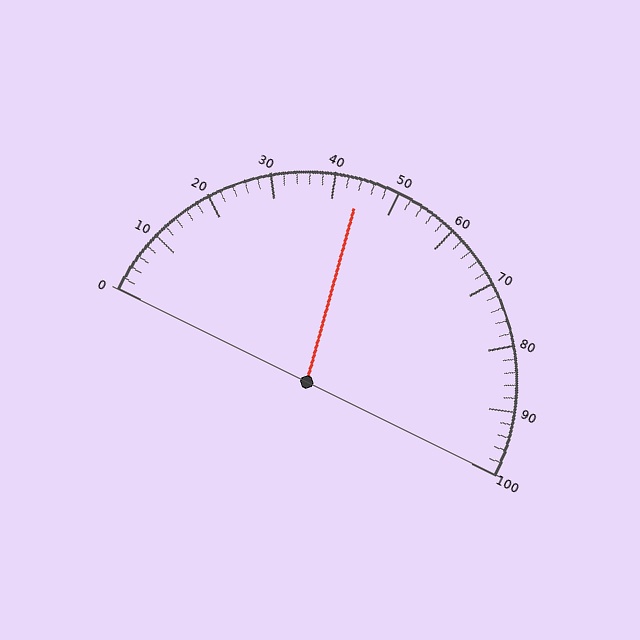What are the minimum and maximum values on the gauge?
The gauge ranges from 0 to 100.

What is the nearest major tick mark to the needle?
The nearest major tick mark is 40.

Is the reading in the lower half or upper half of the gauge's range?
The reading is in the lower half of the range (0 to 100).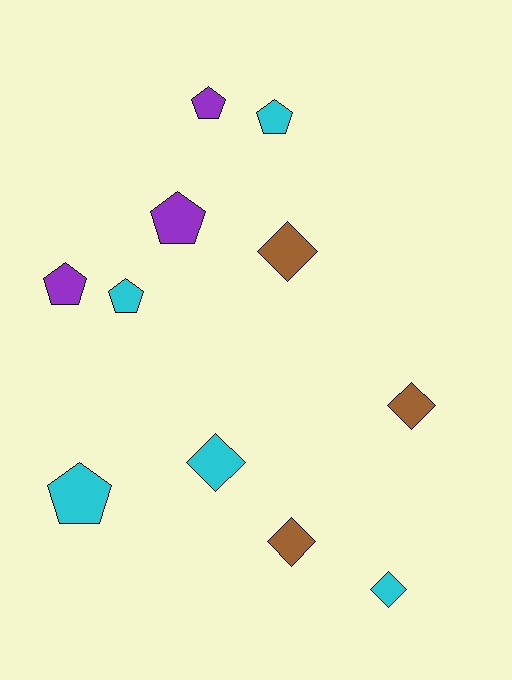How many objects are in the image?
There are 11 objects.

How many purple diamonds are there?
There are no purple diamonds.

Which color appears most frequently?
Cyan, with 5 objects.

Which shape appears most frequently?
Pentagon, with 6 objects.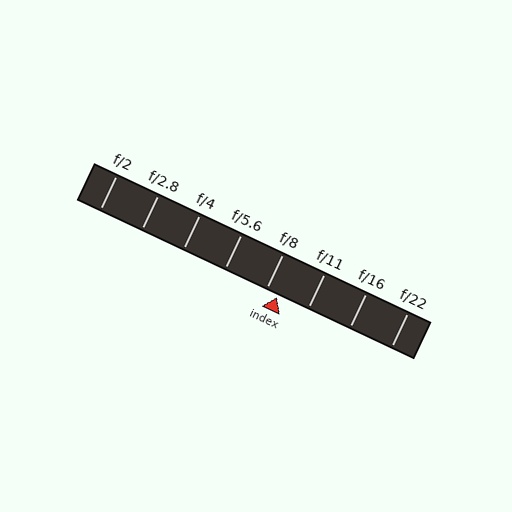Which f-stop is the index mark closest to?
The index mark is closest to f/8.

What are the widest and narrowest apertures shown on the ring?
The widest aperture shown is f/2 and the narrowest is f/22.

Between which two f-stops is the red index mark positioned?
The index mark is between f/8 and f/11.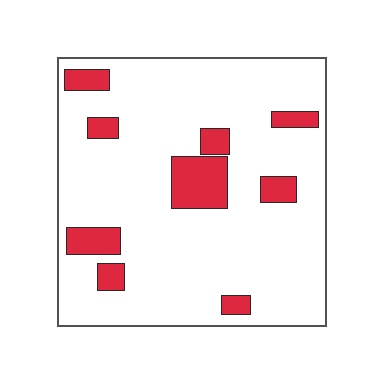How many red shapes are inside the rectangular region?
9.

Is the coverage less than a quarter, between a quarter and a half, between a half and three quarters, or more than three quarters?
Less than a quarter.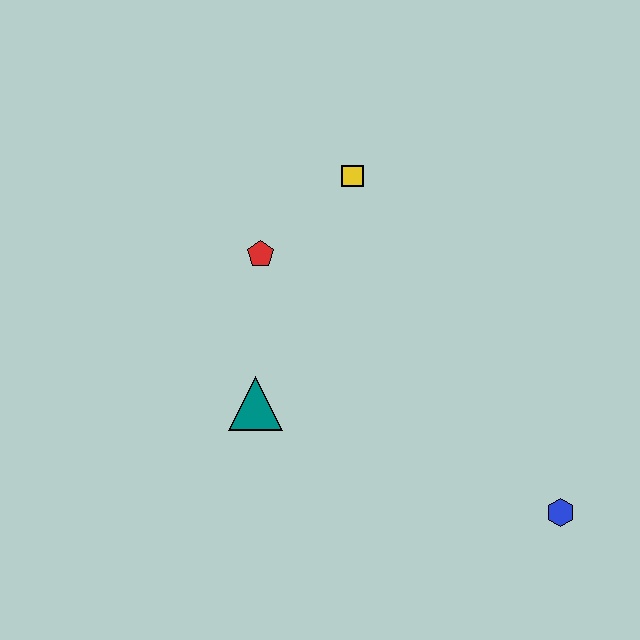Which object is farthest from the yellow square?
The blue hexagon is farthest from the yellow square.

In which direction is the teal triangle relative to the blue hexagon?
The teal triangle is to the left of the blue hexagon.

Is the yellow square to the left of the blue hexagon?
Yes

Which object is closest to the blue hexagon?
The teal triangle is closest to the blue hexagon.